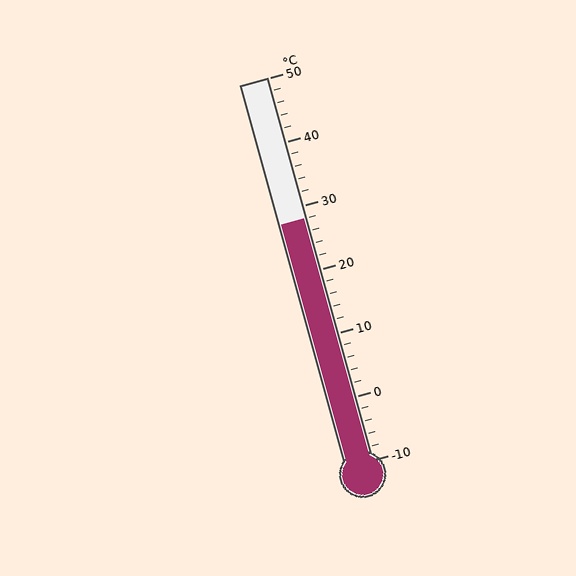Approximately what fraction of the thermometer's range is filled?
The thermometer is filled to approximately 65% of its range.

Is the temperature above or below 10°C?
The temperature is above 10°C.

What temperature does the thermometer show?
The thermometer shows approximately 28°C.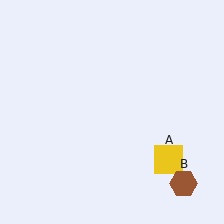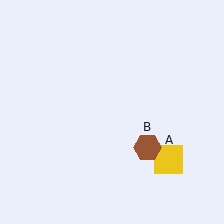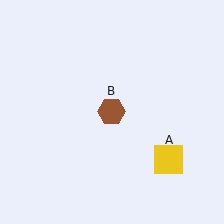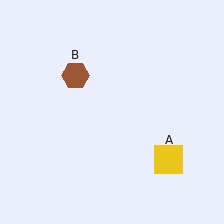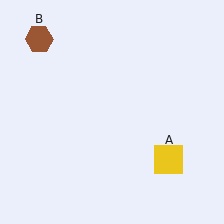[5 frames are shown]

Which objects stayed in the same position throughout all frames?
Yellow square (object A) remained stationary.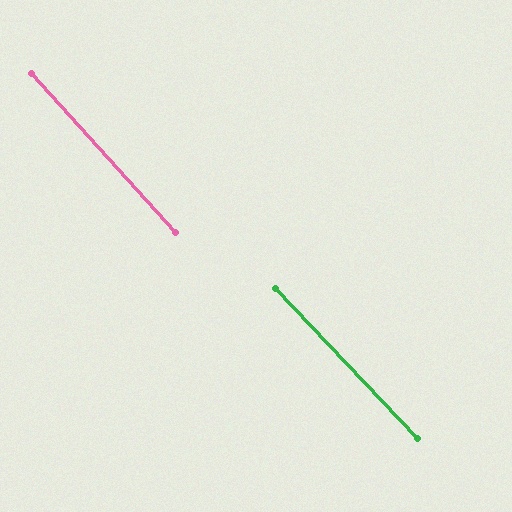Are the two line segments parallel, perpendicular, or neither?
Parallel — their directions differ by only 1.5°.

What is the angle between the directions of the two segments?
Approximately 1 degree.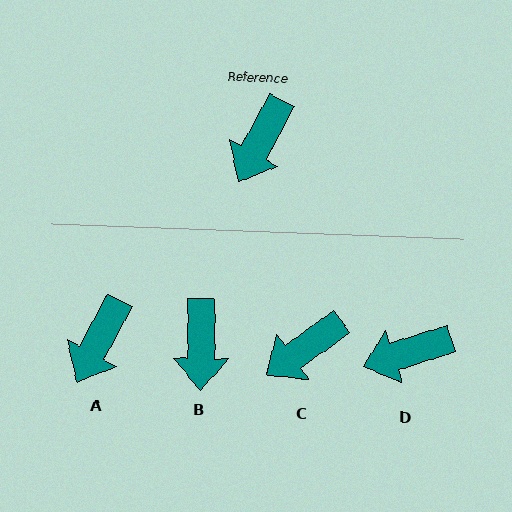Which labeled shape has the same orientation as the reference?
A.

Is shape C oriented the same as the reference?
No, it is off by about 26 degrees.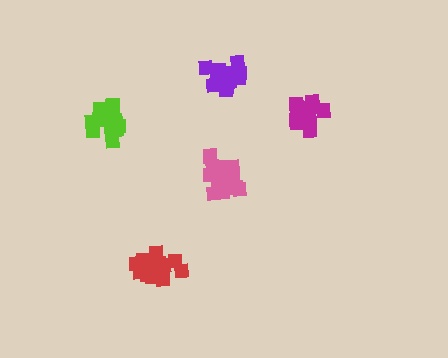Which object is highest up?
The purple cluster is topmost.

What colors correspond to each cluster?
The clusters are colored: red, lime, magenta, pink, purple.